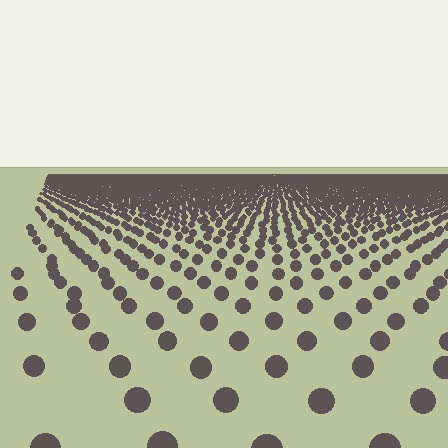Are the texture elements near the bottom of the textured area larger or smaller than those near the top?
Larger. Near the bottom, elements are closer to the viewer and appear at a bigger on-screen size.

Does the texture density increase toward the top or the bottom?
Density increases toward the top.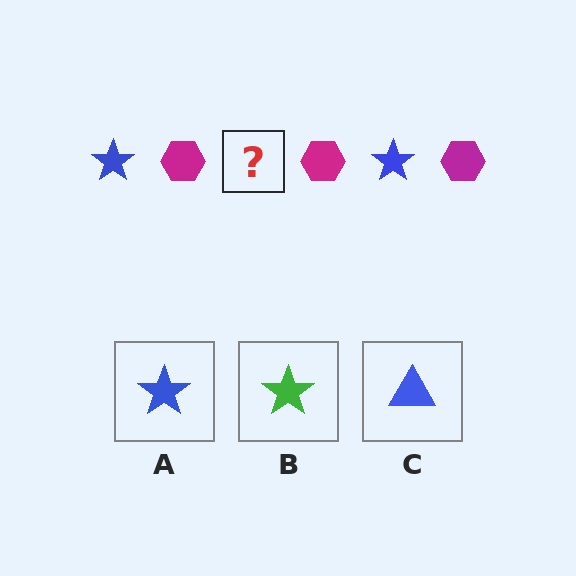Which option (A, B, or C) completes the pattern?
A.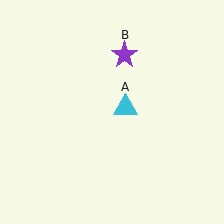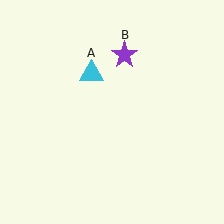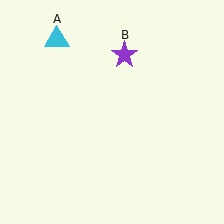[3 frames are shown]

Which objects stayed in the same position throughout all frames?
Purple star (object B) remained stationary.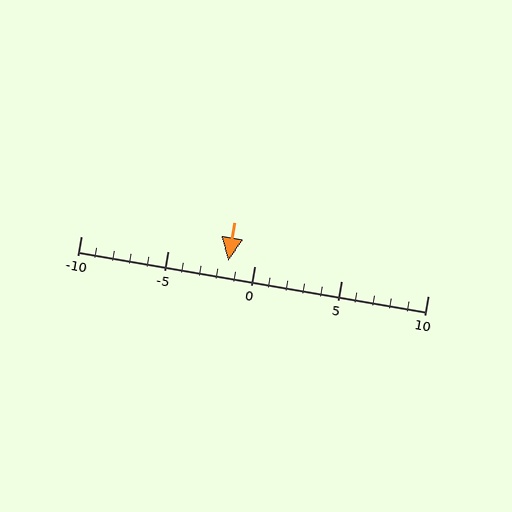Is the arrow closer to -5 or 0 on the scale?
The arrow is closer to 0.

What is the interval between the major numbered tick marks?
The major tick marks are spaced 5 units apart.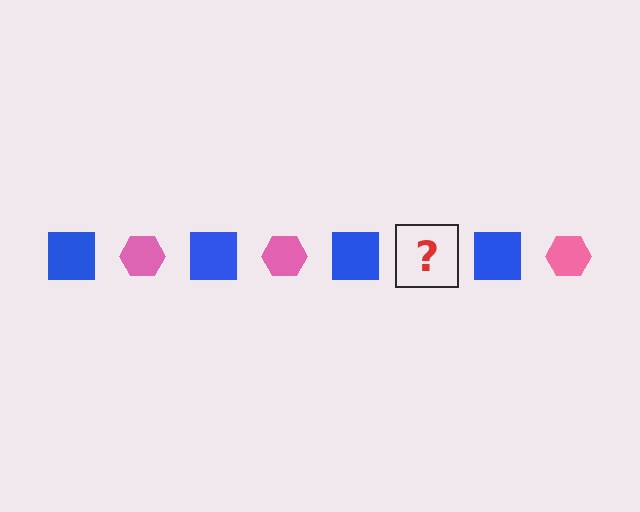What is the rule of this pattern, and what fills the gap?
The rule is that the pattern alternates between blue square and pink hexagon. The gap should be filled with a pink hexagon.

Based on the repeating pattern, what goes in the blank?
The blank should be a pink hexagon.